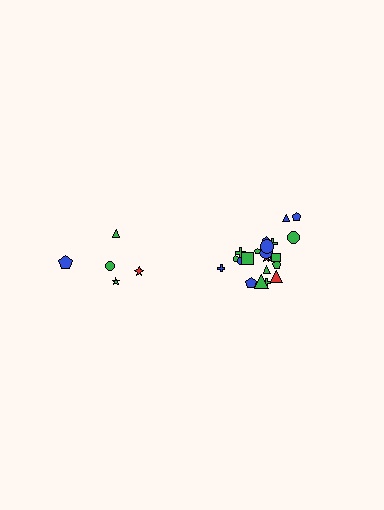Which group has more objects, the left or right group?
The right group.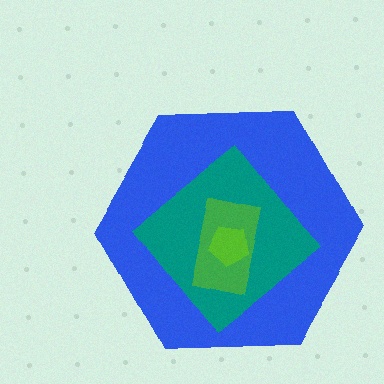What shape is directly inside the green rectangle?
The lime pentagon.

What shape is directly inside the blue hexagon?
The teal diamond.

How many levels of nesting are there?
4.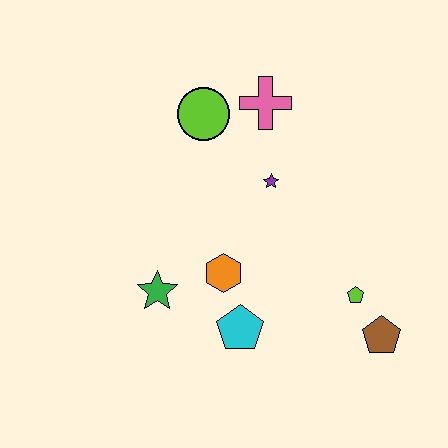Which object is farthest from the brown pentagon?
The lime circle is farthest from the brown pentagon.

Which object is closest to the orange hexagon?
The cyan pentagon is closest to the orange hexagon.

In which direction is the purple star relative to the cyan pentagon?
The purple star is above the cyan pentagon.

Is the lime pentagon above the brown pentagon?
Yes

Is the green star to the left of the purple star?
Yes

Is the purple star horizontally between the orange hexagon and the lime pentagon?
Yes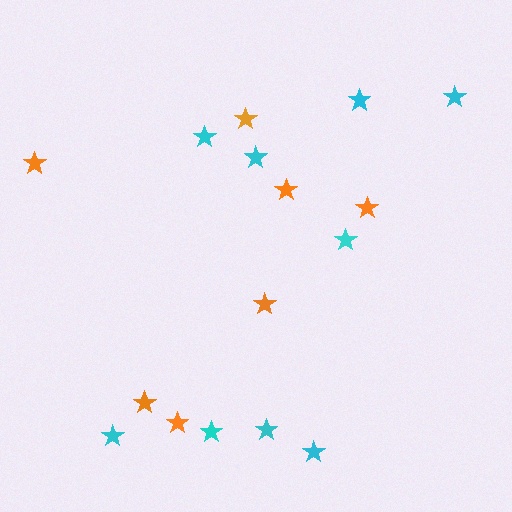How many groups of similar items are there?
There are 2 groups: one group of cyan stars (9) and one group of orange stars (7).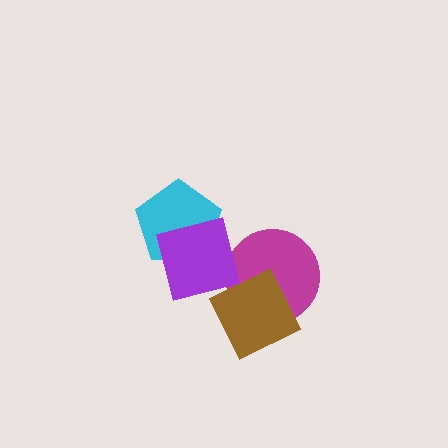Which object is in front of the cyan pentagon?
The purple square is in front of the cyan pentagon.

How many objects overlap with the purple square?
2 objects overlap with the purple square.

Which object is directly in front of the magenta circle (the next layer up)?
The brown square is directly in front of the magenta circle.